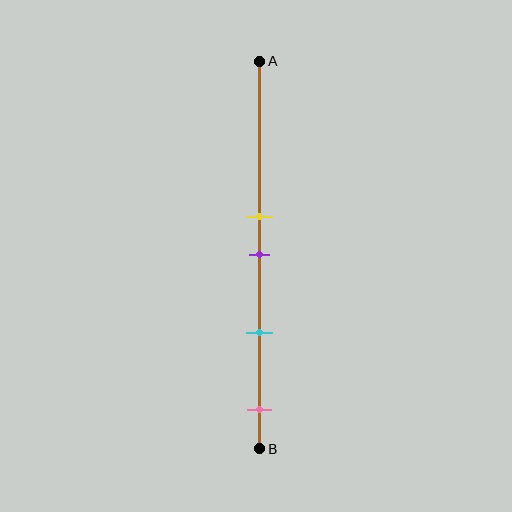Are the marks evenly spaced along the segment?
No, the marks are not evenly spaced.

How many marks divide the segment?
There are 4 marks dividing the segment.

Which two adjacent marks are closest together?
The yellow and purple marks are the closest adjacent pair.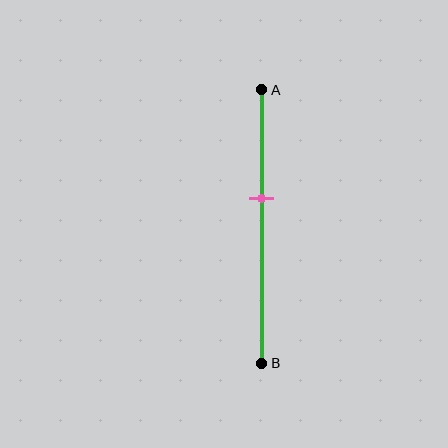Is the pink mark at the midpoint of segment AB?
No, the mark is at about 40% from A, not at the 50% midpoint.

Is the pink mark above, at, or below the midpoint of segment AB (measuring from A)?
The pink mark is above the midpoint of segment AB.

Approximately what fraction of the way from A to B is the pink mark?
The pink mark is approximately 40% of the way from A to B.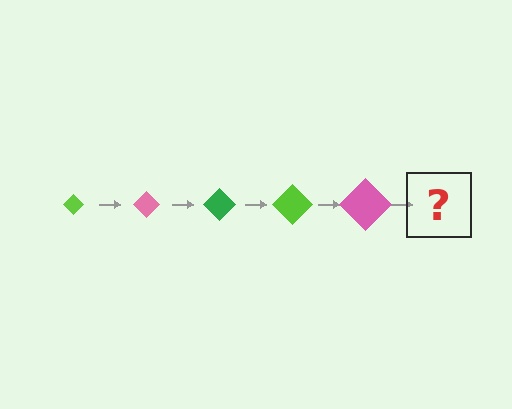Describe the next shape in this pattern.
It should be a green diamond, larger than the previous one.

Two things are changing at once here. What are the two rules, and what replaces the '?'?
The two rules are that the diamond grows larger each step and the color cycles through lime, pink, and green. The '?' should be a green diamond, larger than the previous one.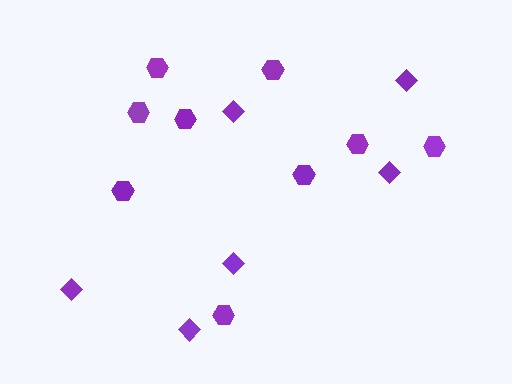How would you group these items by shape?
There are 2 groups: one group of diamonds (6) and one group of hexagons (9).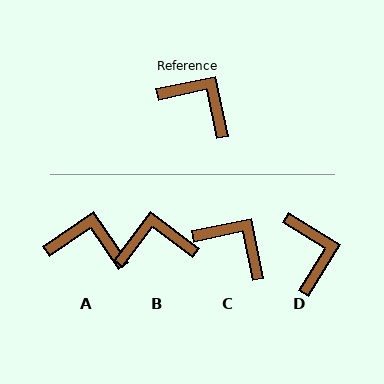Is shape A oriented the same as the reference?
No, it is off by about 22 degrees.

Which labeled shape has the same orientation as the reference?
C.